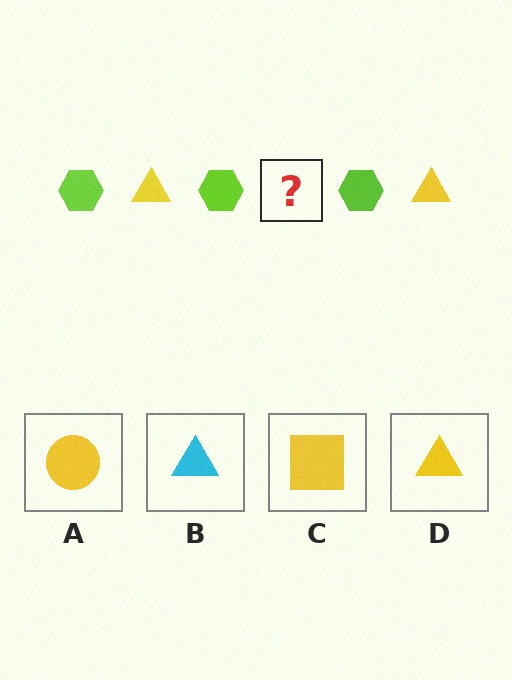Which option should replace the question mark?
Option D.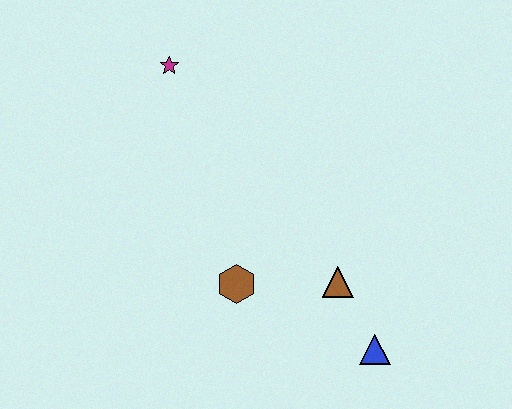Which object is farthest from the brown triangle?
The magenta star is farthest from the brown triangle.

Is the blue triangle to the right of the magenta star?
Yes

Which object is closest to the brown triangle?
The blue triangle is closest to the brown triangle.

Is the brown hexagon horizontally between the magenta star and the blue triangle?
Yes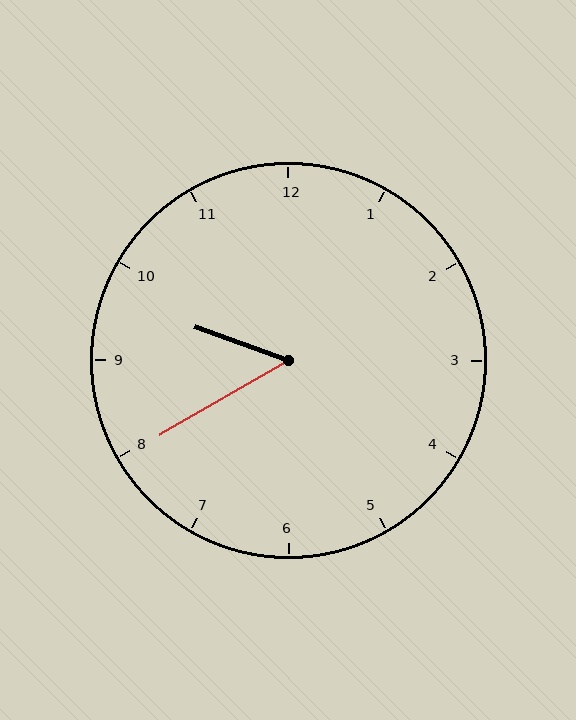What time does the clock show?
9:40.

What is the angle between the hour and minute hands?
Approximately 50 degrees.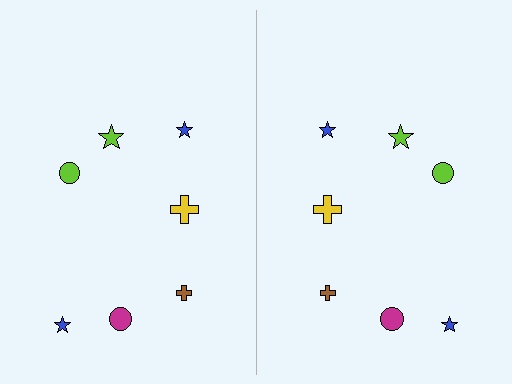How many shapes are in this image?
There are 14 shapes in this image.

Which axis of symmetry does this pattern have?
The pattern has a vertical axis of symmetry running through the center of the image.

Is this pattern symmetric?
Yes, this pattern has bilateral (reflection) symmetry.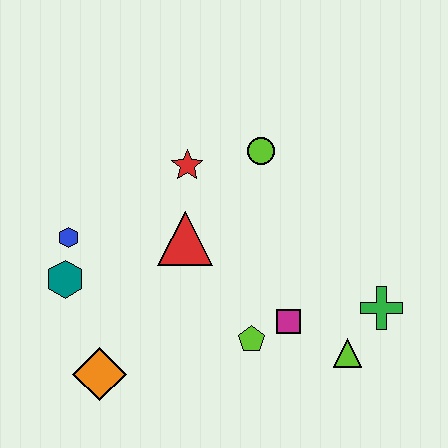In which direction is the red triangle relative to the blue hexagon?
The red triangle is to the right of the blue hexagon.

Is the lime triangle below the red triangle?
Yes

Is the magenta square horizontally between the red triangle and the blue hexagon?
No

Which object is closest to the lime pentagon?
The magenta square is closest to the lime pentagon.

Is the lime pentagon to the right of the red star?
Yes